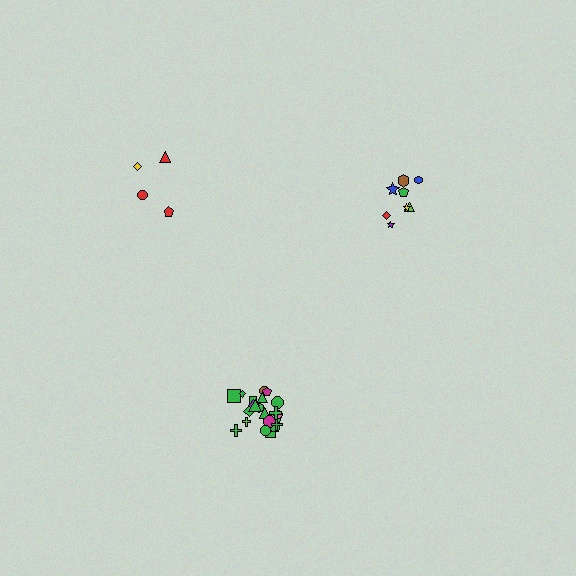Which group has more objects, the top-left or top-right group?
The top-right group.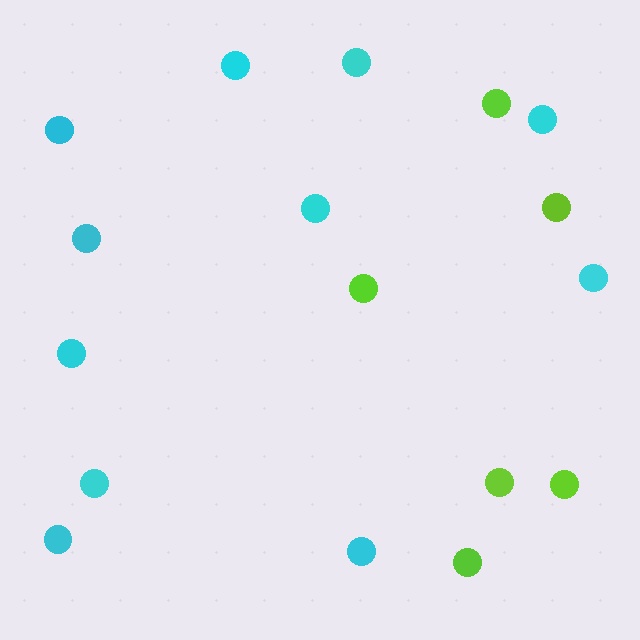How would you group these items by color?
There are 2 groups: one group of cyan circles (11) and one group of lime circles (6).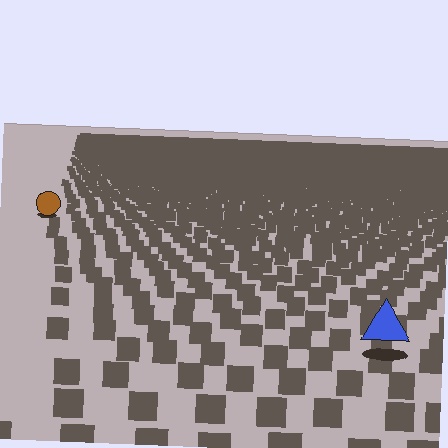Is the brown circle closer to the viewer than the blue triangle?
No. The blue triangle is closer — you can tell from the texture gradient: the ground texture is coarser near it.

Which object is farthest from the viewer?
The brown circle is farthest from the viewer. It appears smaller and the ground texture around it is denser.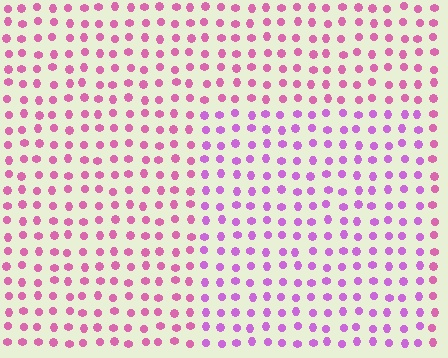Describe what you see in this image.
The image is filled with small pink elements in a uniform arrangement. A rectangle-shaped region is visible where the elements are tinted to a slightly different hue, forming a subtle color boundary.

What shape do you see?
I see a rectangle.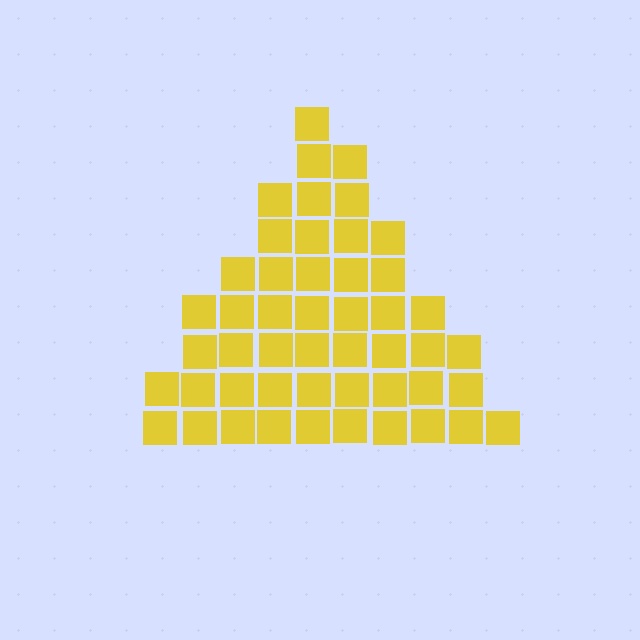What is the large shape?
The large shape is a triangle.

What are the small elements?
The small elements are squares.